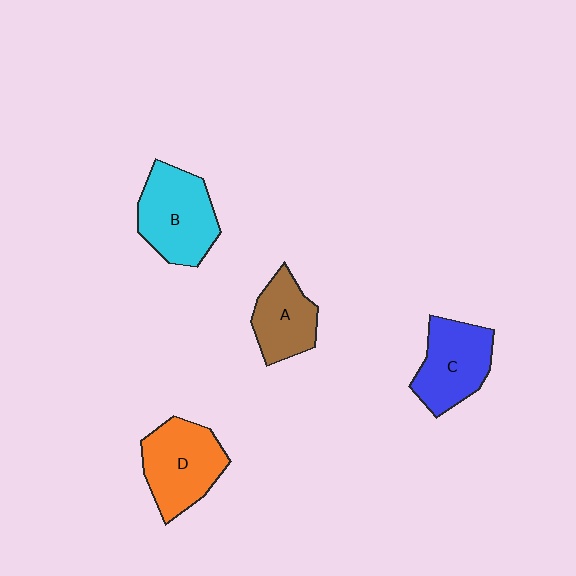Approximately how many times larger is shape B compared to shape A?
Approximately 1.4 times.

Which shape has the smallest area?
Shape A (brown).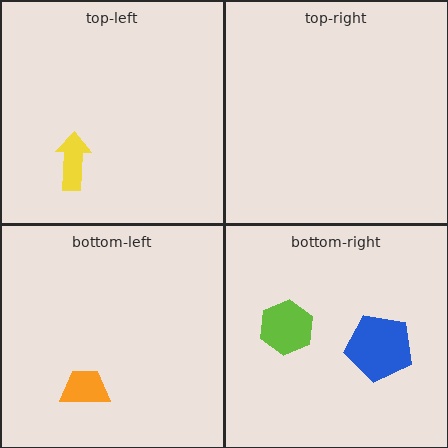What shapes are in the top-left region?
The yellow arrow.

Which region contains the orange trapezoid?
The bottom-left region.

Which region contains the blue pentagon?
The bottom-right region.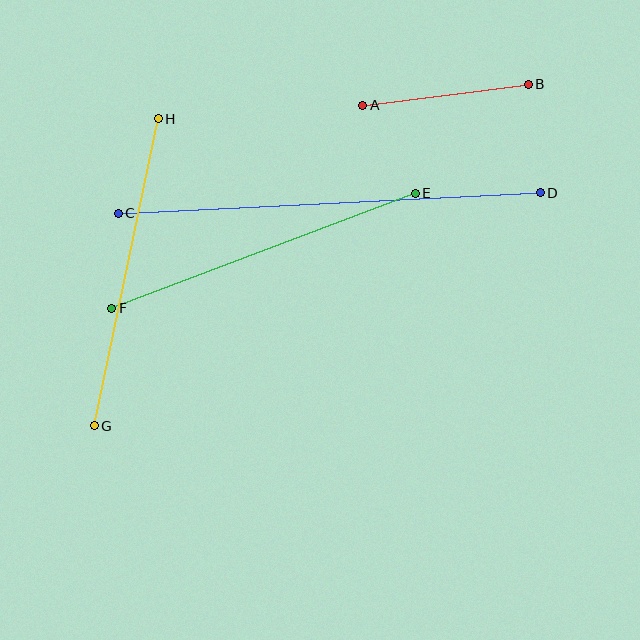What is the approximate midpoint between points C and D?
The midpoint is at approximately (329, 203) pixels.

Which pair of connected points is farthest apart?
Points C and D are farthest apart.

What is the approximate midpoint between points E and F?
The midpoint is at approximately (263, 251) pixels.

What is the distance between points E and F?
The distance is approximately 325 pixels.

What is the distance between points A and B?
The distance is approximately 167 pixels.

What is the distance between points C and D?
The distance is approximately 422 pixels.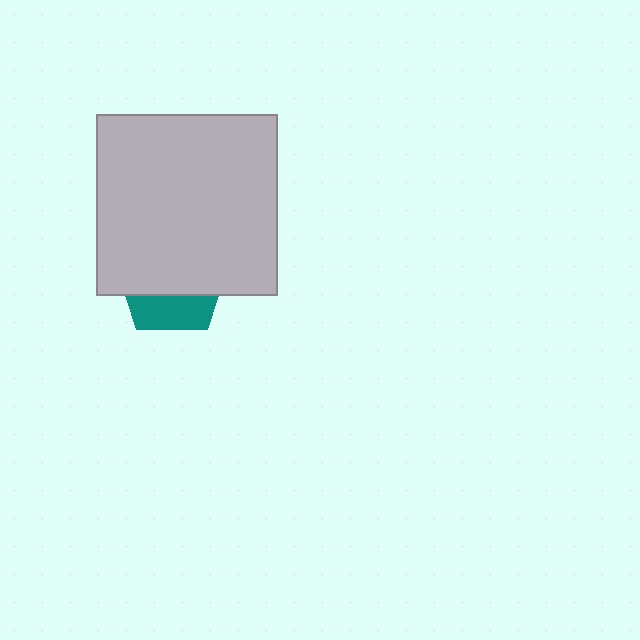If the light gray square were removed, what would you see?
You would see the complete teal pentagon.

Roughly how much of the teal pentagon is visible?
A small part of it is visible (roughly 32%).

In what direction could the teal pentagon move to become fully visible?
The teal pentagon could move down. That would shift it out from behind the light gray square entirely.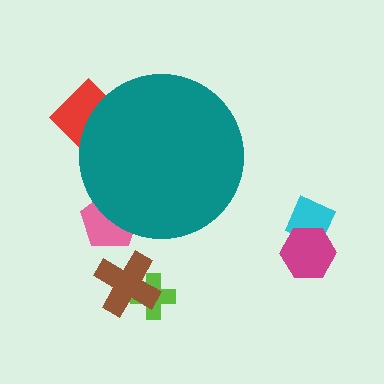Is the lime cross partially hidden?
No, the lime cross is fully visible.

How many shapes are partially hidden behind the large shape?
2 shapes are partially hidden.